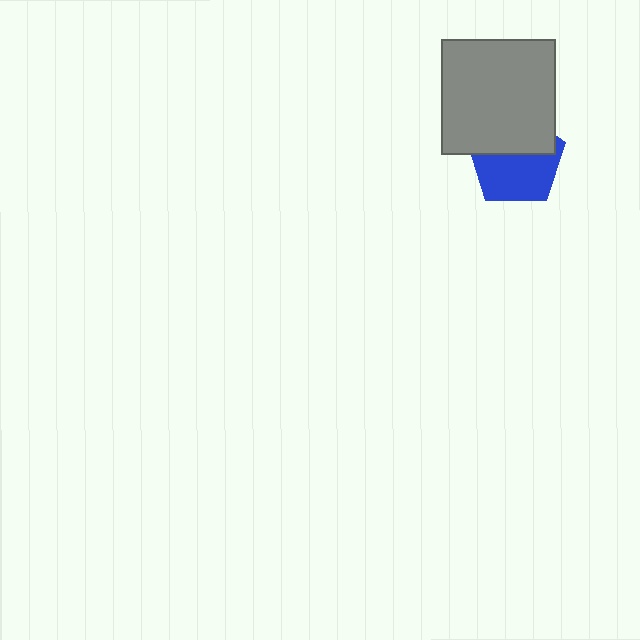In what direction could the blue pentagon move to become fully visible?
The blue pentagon could move down. That would shift it out from behind the gray square entirely.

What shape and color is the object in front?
The object in front is a gray square.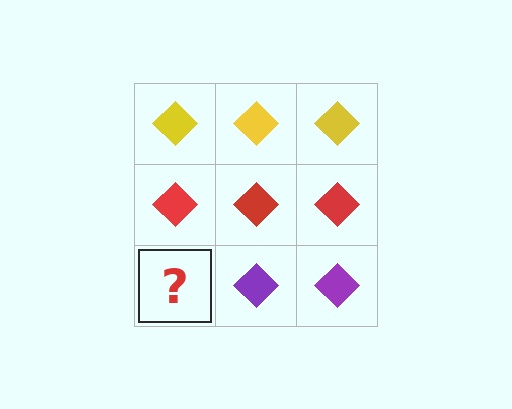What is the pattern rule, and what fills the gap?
The rule is that each row has a consistent color. The gap should be filled with a purple diamond.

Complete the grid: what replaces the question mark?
The question mark should be replaced with a purple diamond.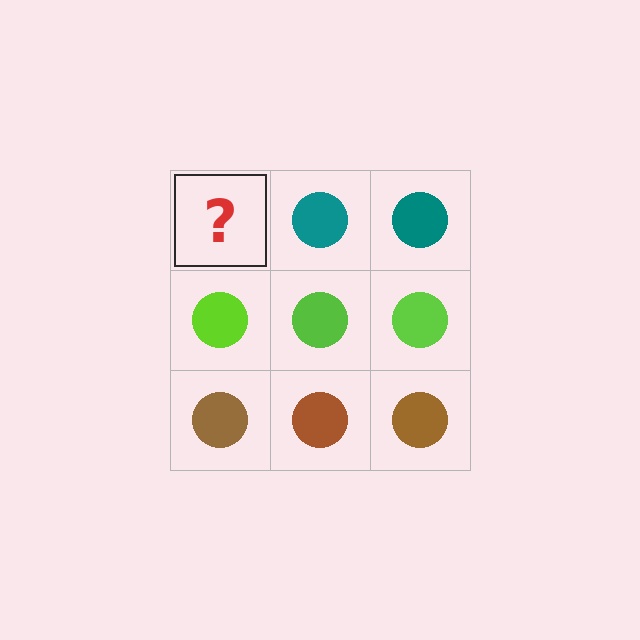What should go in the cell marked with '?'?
The missing cell should contain a teal circle.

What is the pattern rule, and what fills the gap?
The rule is that each row has a consistent color. The gap should be filled with a teal circle.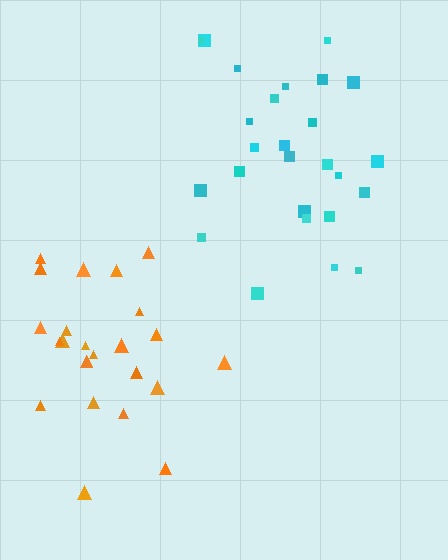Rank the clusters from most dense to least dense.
orange, cyan.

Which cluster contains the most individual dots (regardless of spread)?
Cyan (26).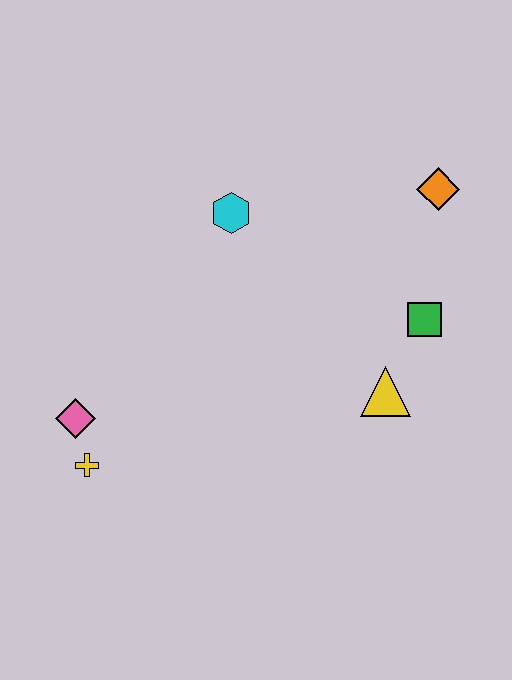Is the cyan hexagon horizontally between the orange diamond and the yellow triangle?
No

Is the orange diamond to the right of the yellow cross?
Yes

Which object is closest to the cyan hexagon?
The orange diamond is closest to the cyan hexagon.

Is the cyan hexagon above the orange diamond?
No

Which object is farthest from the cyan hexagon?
The yellow cross is farthest from the cyan hexagon.